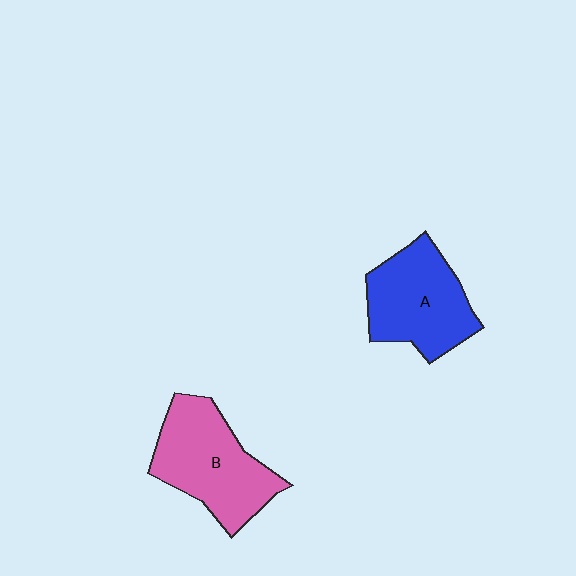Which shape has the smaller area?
Shape A (blue).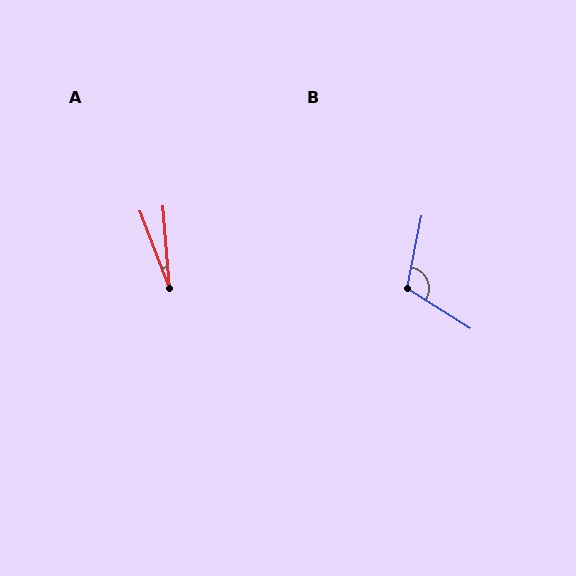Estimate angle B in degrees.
Approximately 111 degrees.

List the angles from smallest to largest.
A (17°), B (111°).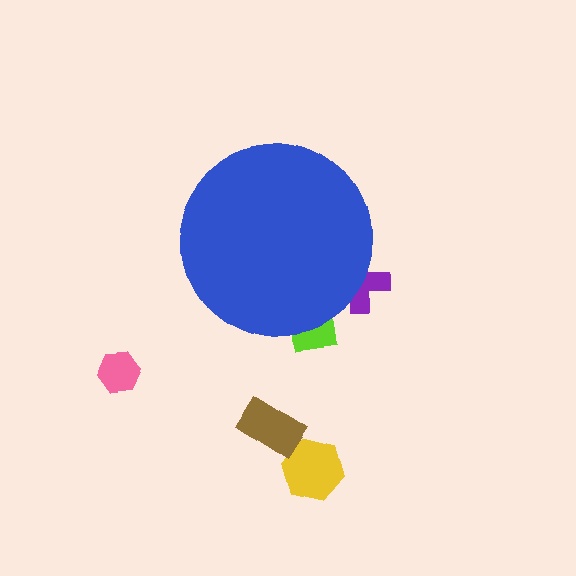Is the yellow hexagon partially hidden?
No, the yellow hexagon is fully visible.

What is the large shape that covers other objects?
A blue circle.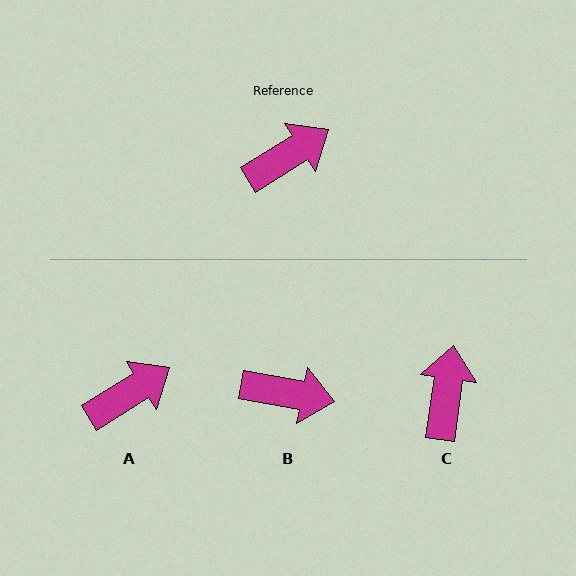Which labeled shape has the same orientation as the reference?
A.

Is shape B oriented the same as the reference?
No, it is off by about 42 degrees.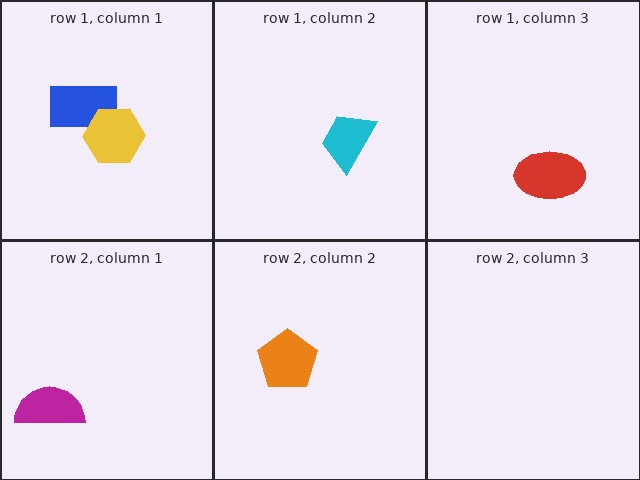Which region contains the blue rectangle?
The row 1, column 1 region.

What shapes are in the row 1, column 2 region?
The cyan trapezoid.